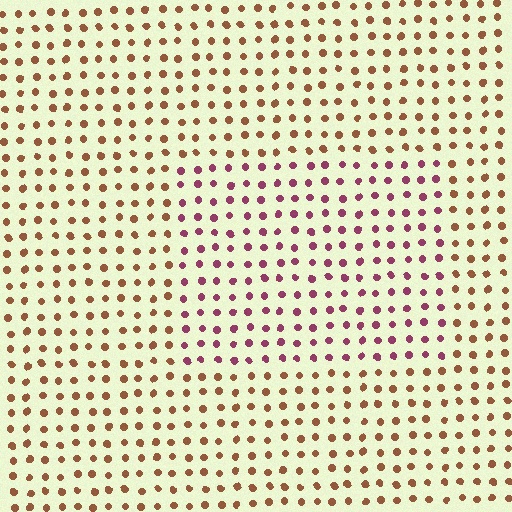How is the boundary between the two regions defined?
The boundary is defined purely by a slight shift in hue (about 49 degrees). Spacing, size, and orientation are identical on both sides.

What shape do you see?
I see a rectangle.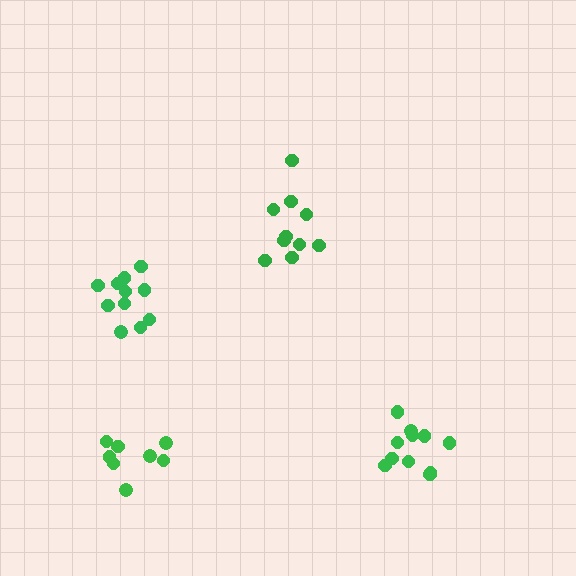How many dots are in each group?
Group 1: 10 dots, Group 2: 11 dots, Group 3: 8 dots, Group 4: 11 dots (40 total).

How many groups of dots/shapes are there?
There are 4 groups.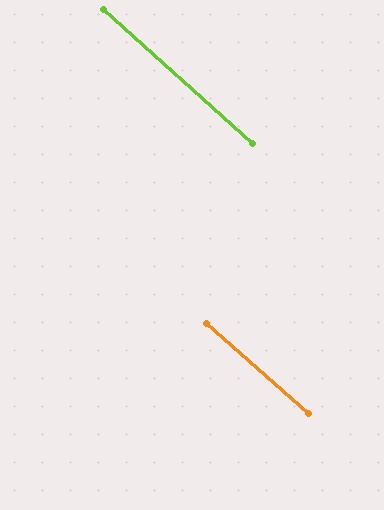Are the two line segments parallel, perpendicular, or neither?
Parallel — their directions differ by only 0.6°.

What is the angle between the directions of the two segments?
Approximately 1 degree.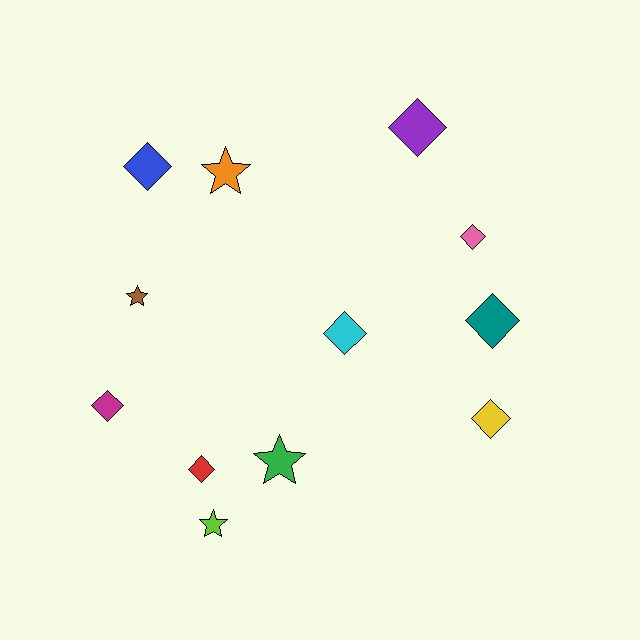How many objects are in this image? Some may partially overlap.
There are 12 objects.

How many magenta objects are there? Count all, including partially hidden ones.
There is 1 magenta object.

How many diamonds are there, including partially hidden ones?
There are 8 diamonds.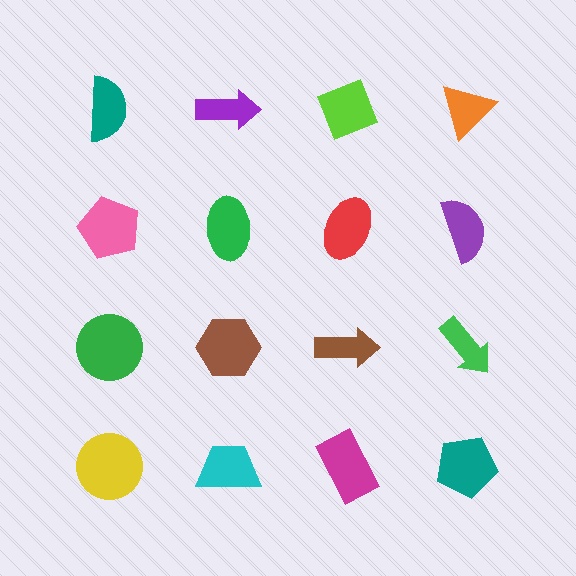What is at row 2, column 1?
A pink pentagon.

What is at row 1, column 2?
A purple arrow.